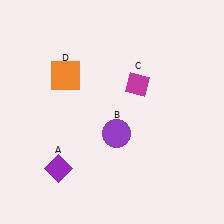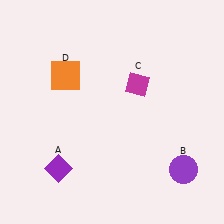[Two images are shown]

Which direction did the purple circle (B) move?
The purple circle (B) moved right.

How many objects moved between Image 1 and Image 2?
1 object moved between the two images.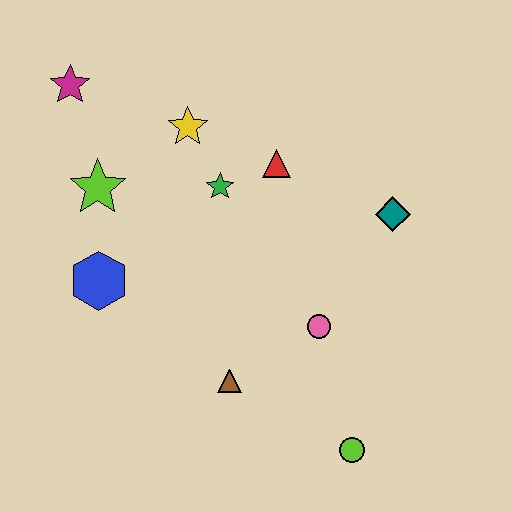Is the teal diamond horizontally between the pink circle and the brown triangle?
No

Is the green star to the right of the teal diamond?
No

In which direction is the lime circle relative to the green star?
The lime circle is below the green star.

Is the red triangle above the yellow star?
No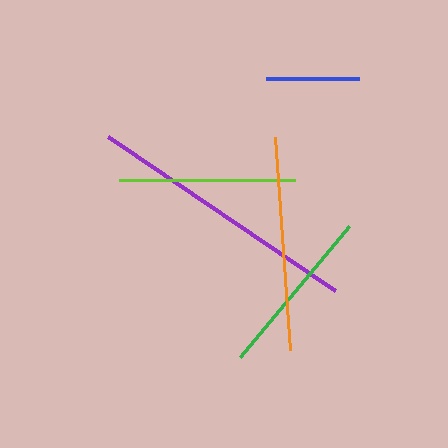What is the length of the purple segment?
The purple segment is approximately 274 pixels long.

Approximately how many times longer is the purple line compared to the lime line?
The purple line is approximately 1.6 times the length of the lime line.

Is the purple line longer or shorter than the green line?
The purple line is longer than the green line.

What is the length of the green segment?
The green segment is approximately 170 pixels long.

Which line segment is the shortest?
The blue line is the shortest at approximately 93 pixels.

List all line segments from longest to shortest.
From longest to shortest: purple, orange, lime, green, blue.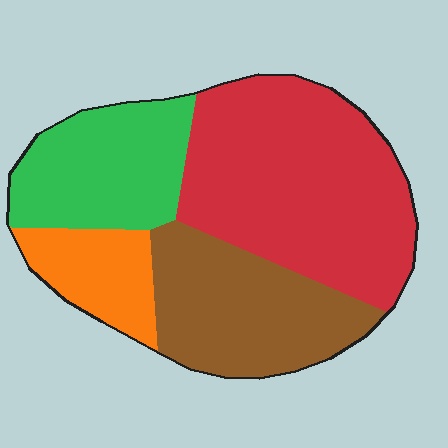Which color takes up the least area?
Orange, at roughly 10%.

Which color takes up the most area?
Red, at roughly 40%.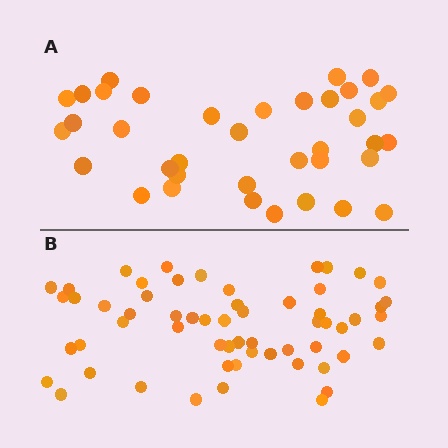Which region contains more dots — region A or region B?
Region B (the bottom region) has more dots.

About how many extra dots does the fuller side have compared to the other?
Region B has approximately 20 more dots than region A.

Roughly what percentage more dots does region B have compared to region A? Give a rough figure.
About 60% more.